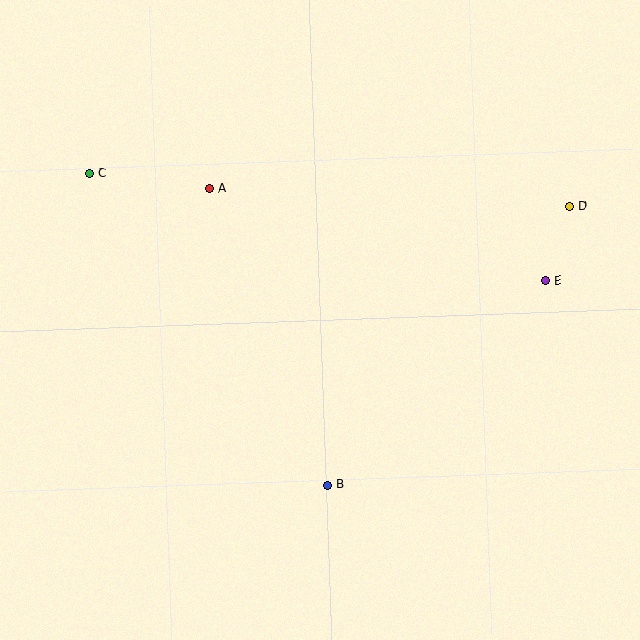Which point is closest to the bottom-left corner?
Point B is closest to the bottom-left corner.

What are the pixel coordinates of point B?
Point B is at (328, 485).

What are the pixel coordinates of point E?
Point E is at (546, 281).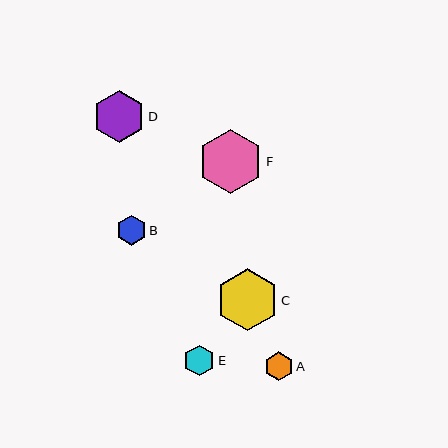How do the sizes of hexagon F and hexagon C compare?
Hexagon F and hexagon C are approximately the same size.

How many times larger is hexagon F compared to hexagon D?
Hexagon F is approximately 1.2 times the size of hexagon D.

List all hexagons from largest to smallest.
From largest to smallest: F, C, D, E, B, A.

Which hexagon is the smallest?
Hexagon A is the smallest with a size of approximately 29 pixels.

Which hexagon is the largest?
Hexagon F is the largest with a size of approximately 65 pixels.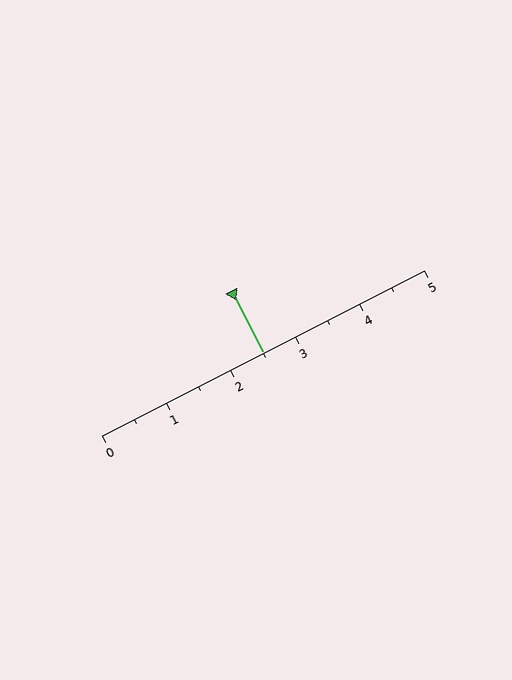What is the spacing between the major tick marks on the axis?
The major ticks are spaced 1 apart.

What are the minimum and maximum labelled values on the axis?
The axis runs from 0 to 5.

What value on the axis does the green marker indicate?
The marker indicates approximately 2.5.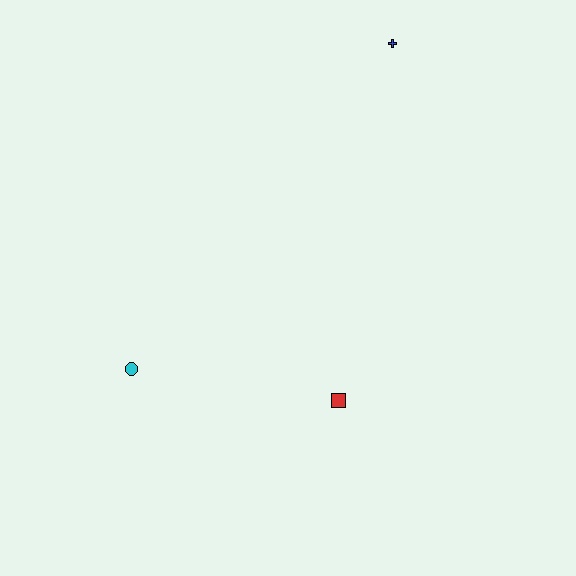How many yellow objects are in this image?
There are no yellow objects.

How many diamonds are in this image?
There are no diamonds.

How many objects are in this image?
There are 3 objects.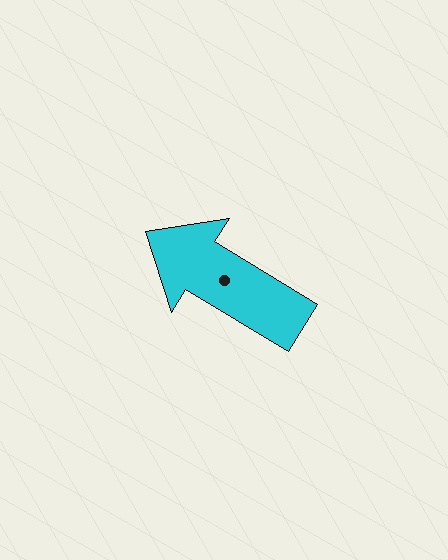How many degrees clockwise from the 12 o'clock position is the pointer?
Approximately 301 degrees.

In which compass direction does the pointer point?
Northwest.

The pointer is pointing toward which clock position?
Roughly 10 o'clock.